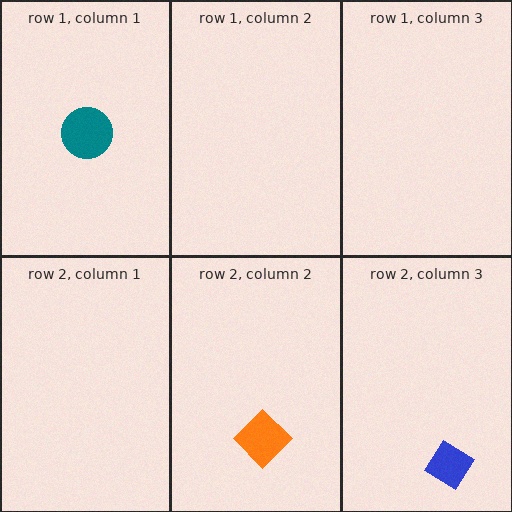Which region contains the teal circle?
The row 1, column 1 region.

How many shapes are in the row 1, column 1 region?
1.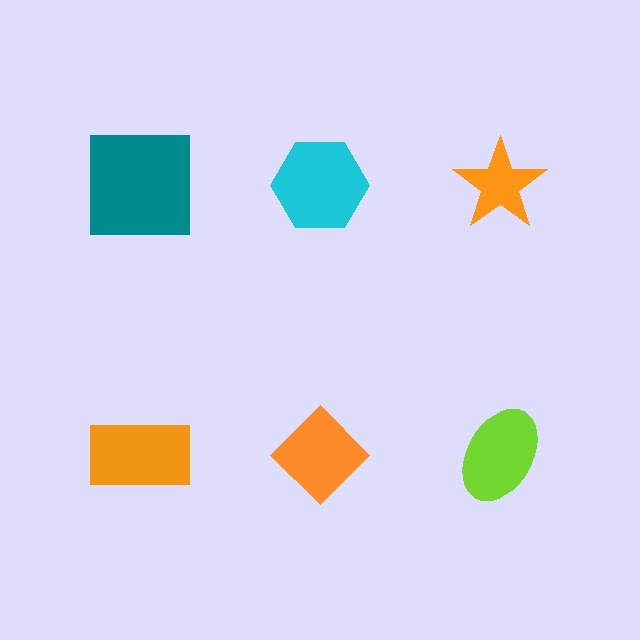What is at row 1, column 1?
A teal square.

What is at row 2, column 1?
An orange rectangle.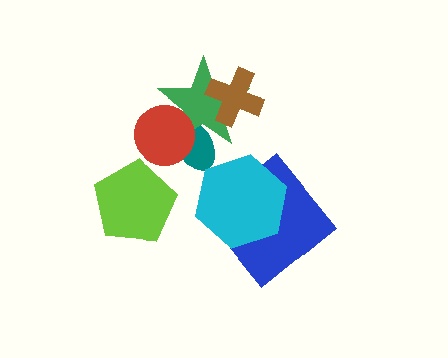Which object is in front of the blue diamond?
The cyan hexagon is in front of the blue diamond.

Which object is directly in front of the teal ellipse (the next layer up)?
The green star is directly in front of the teal ellipse.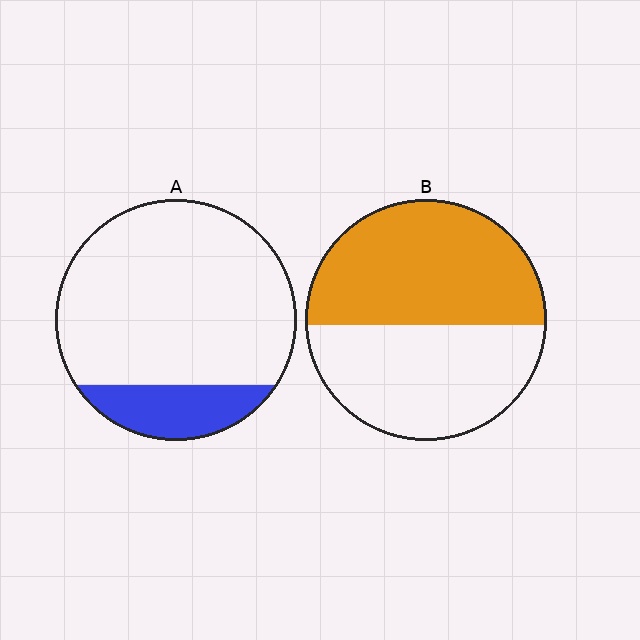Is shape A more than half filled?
No.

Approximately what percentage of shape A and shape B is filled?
A is approximately 15% and B is approximately 55%.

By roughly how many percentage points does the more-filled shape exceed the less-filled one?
By roughly 35 percentage points (B over A).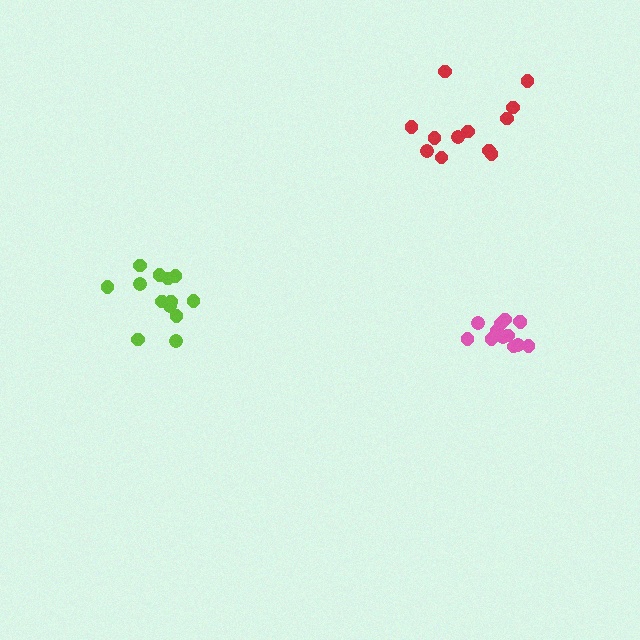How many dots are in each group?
Group 1: 13 dots, Group 2: 12 dots, Group 3: 13 dots (38 total).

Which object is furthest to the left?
The lime cluster is leftmost.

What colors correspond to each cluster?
The clusters are colored: lime, red, pink.